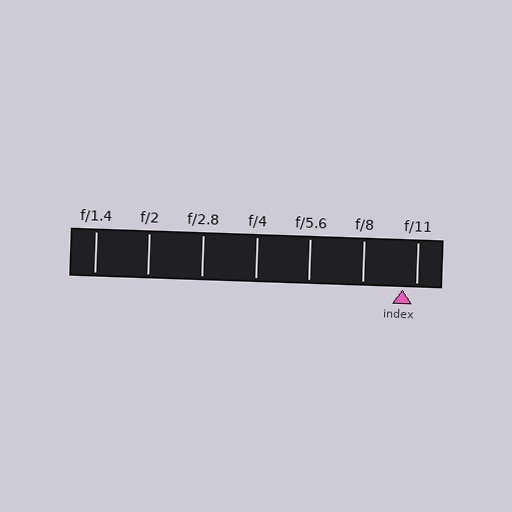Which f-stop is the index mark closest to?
The index mark is closest to f/11.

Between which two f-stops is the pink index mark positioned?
The index mark is between f/8 and f/11.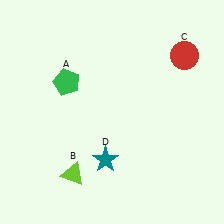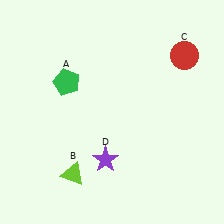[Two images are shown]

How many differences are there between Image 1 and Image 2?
There is 1 difference between the two images.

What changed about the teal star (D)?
In Image 1, D is teal. In Image 2, it changed to purple.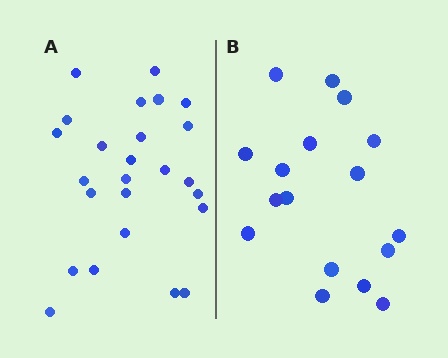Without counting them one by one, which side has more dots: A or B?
Region A (the left region) has more dots.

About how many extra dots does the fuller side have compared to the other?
Region A has roughly 8 or so more dots than region B.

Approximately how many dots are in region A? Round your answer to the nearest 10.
About 20 dots. (The exact count is 25, which rounds to 20.)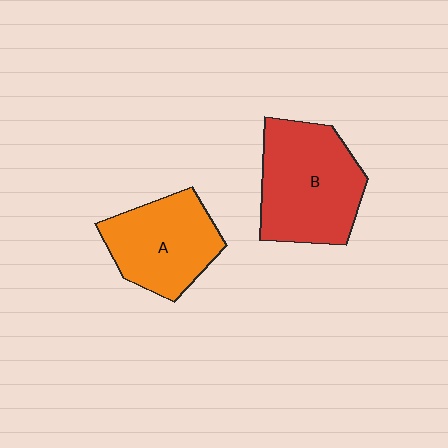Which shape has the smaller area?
Shape A (orange).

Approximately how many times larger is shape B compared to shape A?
Approximately 1.2 times.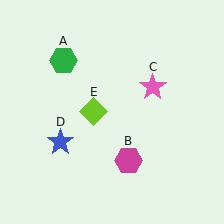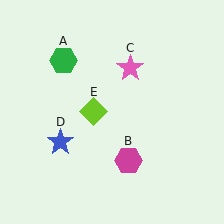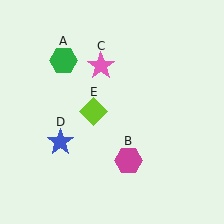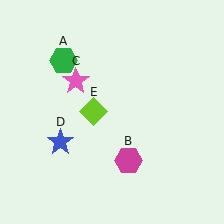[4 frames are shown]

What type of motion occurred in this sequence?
The pink star (object C) rotated counterclockwise around the center of the scene.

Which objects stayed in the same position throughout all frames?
Green hexagon (object A) and magenta hexagon (object B) and blue star (object D) and lime diamond (object E) remained stationary.